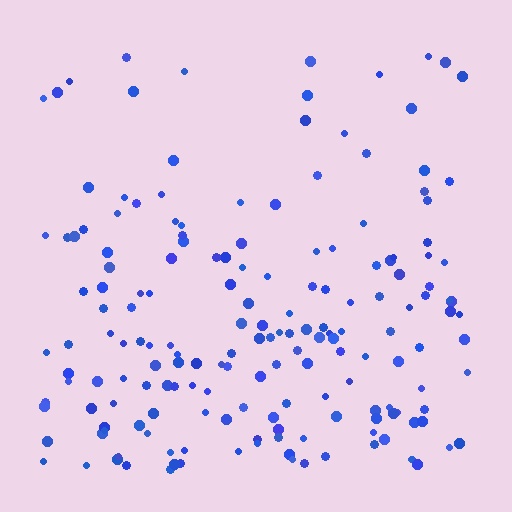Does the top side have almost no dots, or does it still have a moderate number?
Still a moderate number, just noticeably fewer than the bottom.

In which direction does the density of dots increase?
From top to bottom, with the bottom side densest.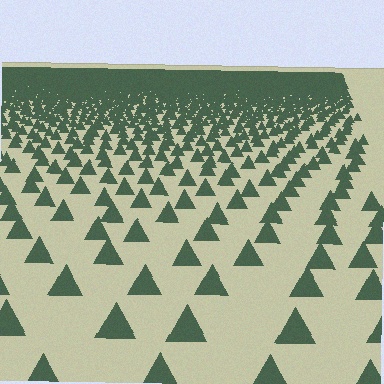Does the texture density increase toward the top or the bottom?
Density increases toward the top.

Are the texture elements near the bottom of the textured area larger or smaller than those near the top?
Larger. Near the bottom, elements are closer to the viewer and appear at a bigger on-screen size.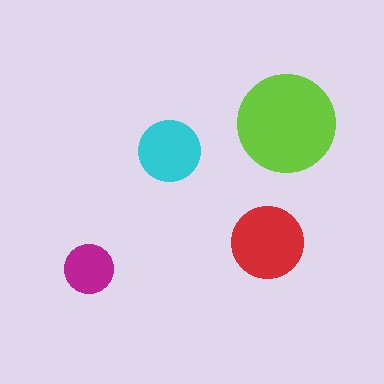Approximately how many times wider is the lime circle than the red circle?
About 1.5 times wider.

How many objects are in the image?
There are 4 objects in the image.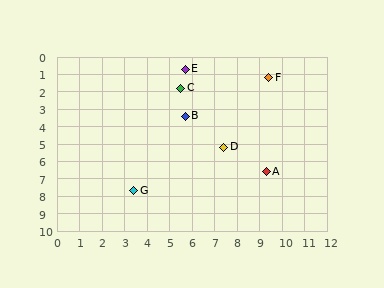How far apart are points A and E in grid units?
Points A and E are about 6.9 grid units apart.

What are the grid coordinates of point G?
Point G is at approximately (3.4, 7.7).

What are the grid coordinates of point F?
Point F is at approximately (9.4, 1.2).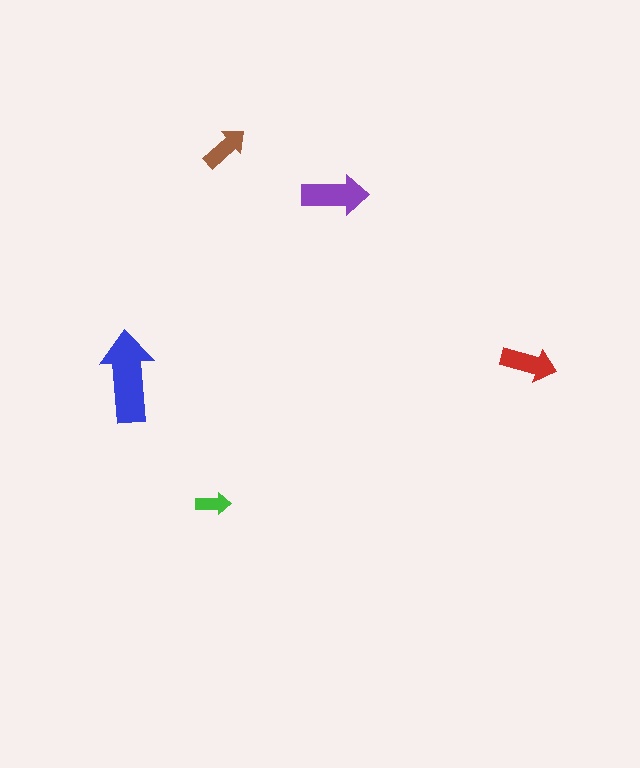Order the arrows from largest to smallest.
the blue one, the purple one, the red one, the brown one, the green one.